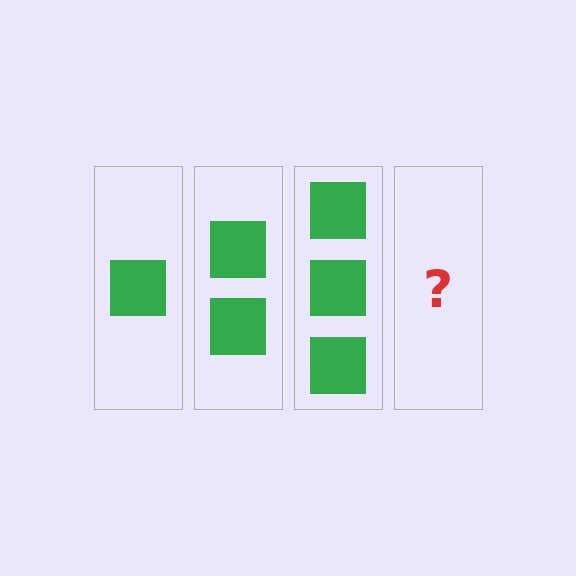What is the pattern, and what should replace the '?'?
The pattern is that each step adds one more square. The '?' should be 4 squares.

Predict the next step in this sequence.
The next step is 4 squares.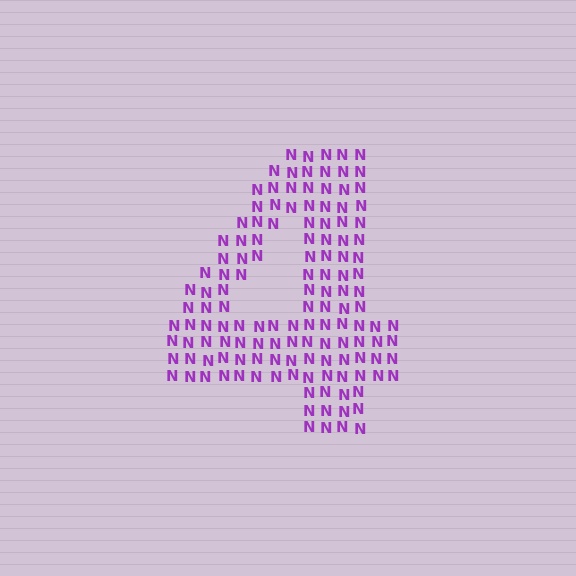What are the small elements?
The small elements are letter N's.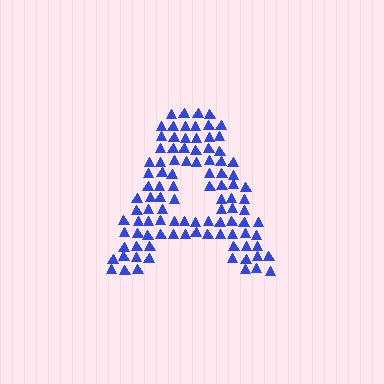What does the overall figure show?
The overall figure shows the letter A.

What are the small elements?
The small elements are triangles.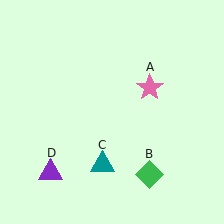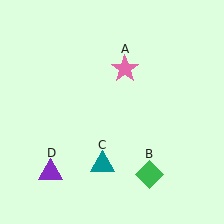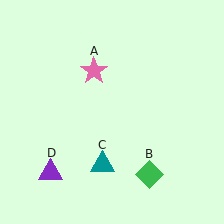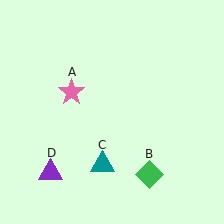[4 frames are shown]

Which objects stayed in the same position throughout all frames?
Green diamond (object B) and teal triangle (object C) and purple triangle (object D) remained stationary.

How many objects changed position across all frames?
1 object changed position: pink star (object A).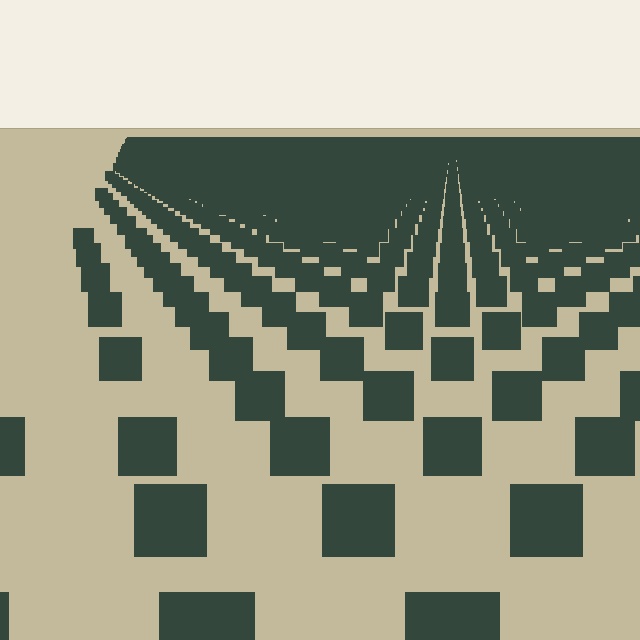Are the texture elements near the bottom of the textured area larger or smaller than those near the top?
Larger. Near the bottom, elements are closer to the viewer and appear at a bigger on-screen size.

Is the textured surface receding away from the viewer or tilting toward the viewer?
The surface is receding away from the viewer. Texture elements get smaller and denser toward the top.